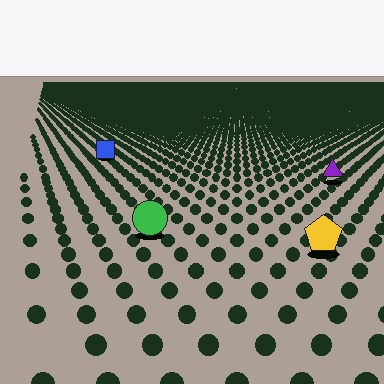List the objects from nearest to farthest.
From nearest to farthest: the yellow pentagon, the green circle, the purple triangle, the blue square.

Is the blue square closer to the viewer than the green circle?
No. The green circle is closer — you can tell from the texture gradient: the ground texture is coarser near it.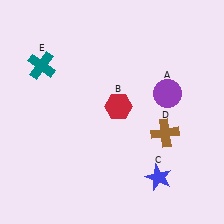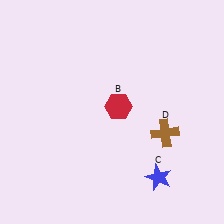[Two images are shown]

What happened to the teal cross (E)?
The teal cross (E) was removed in Image 2. It was in the top-left area of Image 1.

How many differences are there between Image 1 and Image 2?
There are 2 differences between the two images.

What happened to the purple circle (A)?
The purple circle (A) was removed in Image 2. It was in the top-right area of Image 1.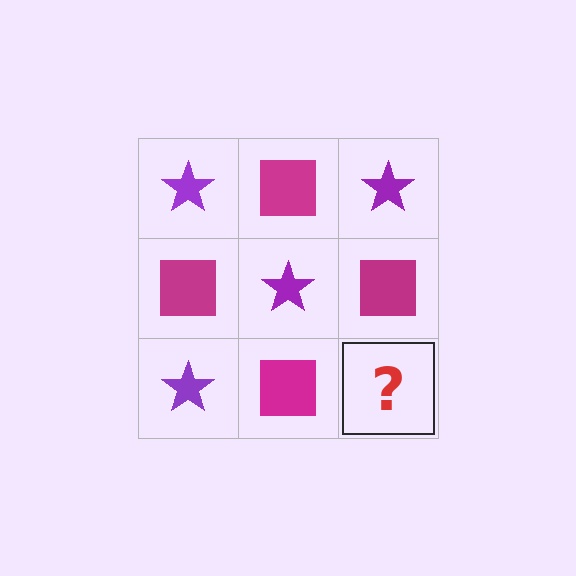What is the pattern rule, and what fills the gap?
The rule is that it alternates purple star and magenta square in a checkerboard pattern. The gap should be filled with a purple star.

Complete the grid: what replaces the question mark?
The question mark should be replaced with a purple star.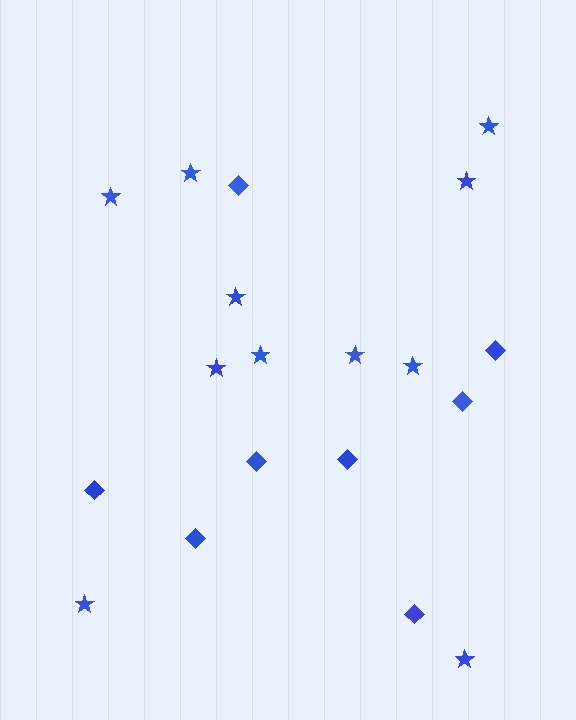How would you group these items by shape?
There are 2 groups: one group of diamonds (8) and one group of stars (11).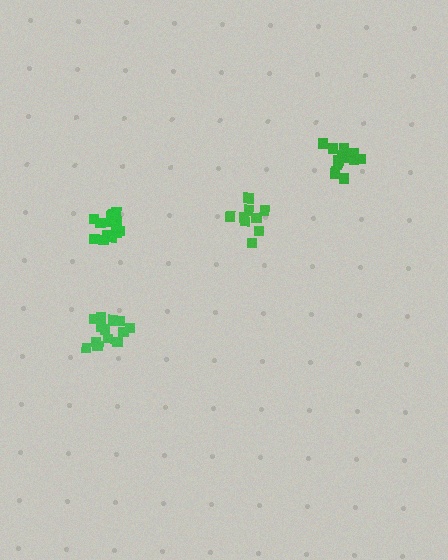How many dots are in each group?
Group 1: 9 dots, Group 2: 13 dots, Group 3: 13 dots, Group 4: 13 dots (48 total).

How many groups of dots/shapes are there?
There are 4 groups.